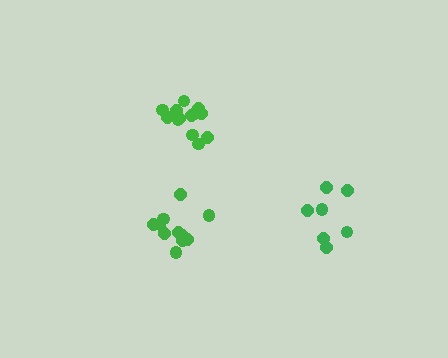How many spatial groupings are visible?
There are 3 spatial groupings.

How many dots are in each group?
Group 1: 7 dots, Group 2: 11 dots, Group 3: 13 dots (31 total).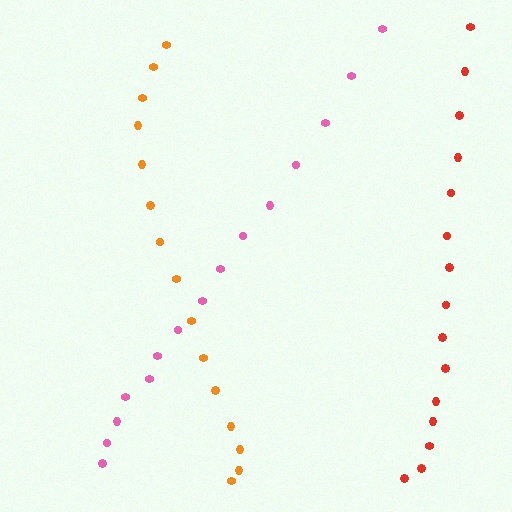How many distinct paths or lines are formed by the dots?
There are 3 distinct paths.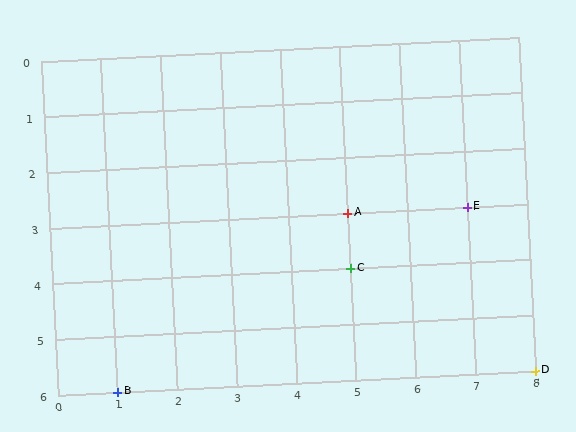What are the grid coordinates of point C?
Point C is at grid coordinates (5, 4).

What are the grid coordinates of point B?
Point B is at grid coordinates (1, 6).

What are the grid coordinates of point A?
Point A is at grid coordinates (5, 3).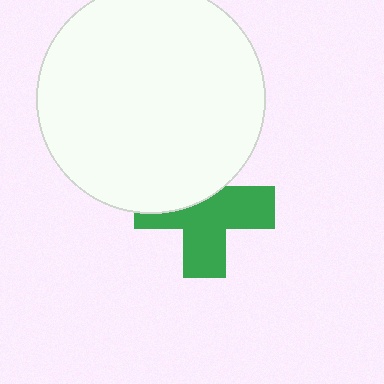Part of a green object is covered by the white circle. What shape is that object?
It is a cross.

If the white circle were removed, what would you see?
You would see the complete green cross.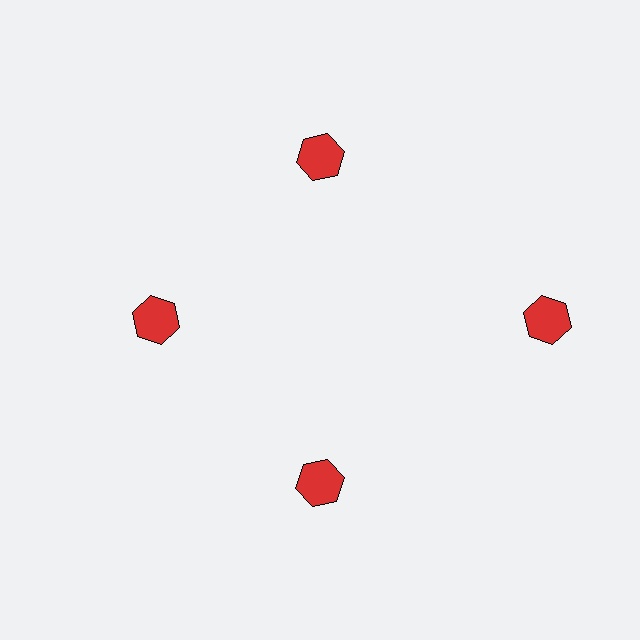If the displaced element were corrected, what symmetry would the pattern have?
It would have 4-fold rotational symmetry — the pattern would map onto itself every 90 degrees.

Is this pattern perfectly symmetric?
No. The 4 red hexagons are arranged in a ring, but one element near the 3 o'clock position is pushed outward from the center, breaking the 4-fold rotational symmetry.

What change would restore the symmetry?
The symmetry would be restored by moving it inward, back onto the ring so that all 4 hexagons sit at equal angles and equal distance from the center.